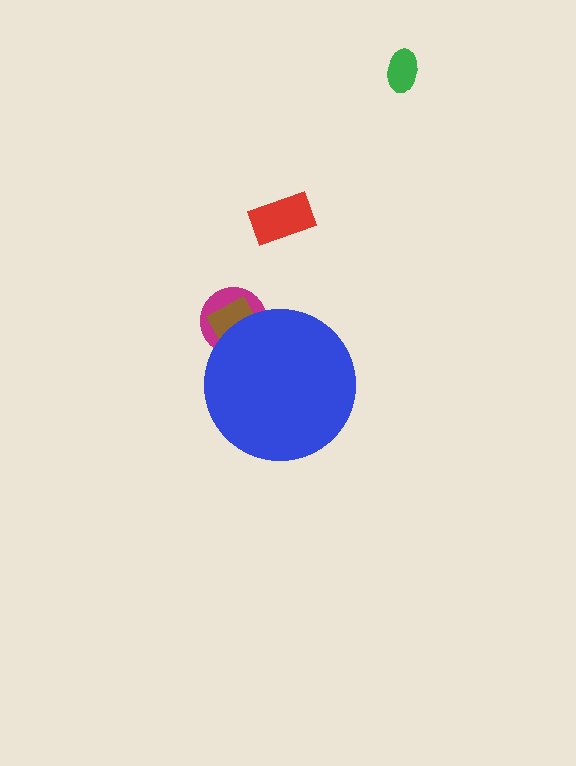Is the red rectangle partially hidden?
No, the red rectangle is fully visible.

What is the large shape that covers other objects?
A blue circle.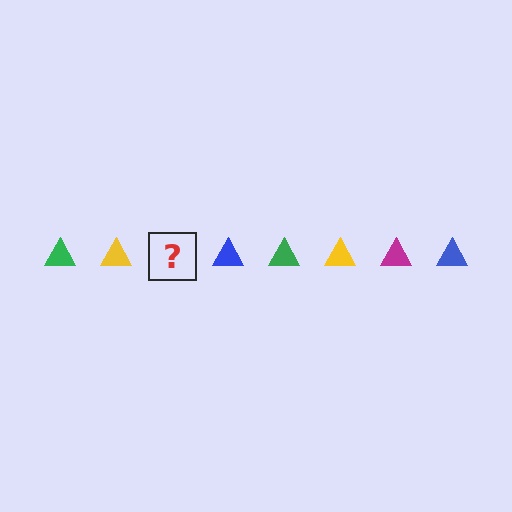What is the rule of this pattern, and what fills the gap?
The rule is that the pattern cycles through green, yellow, magenta, blue triangles. The gap should be filled with a magenta triangle.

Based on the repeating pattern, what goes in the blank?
The blank should be a magenta triangle.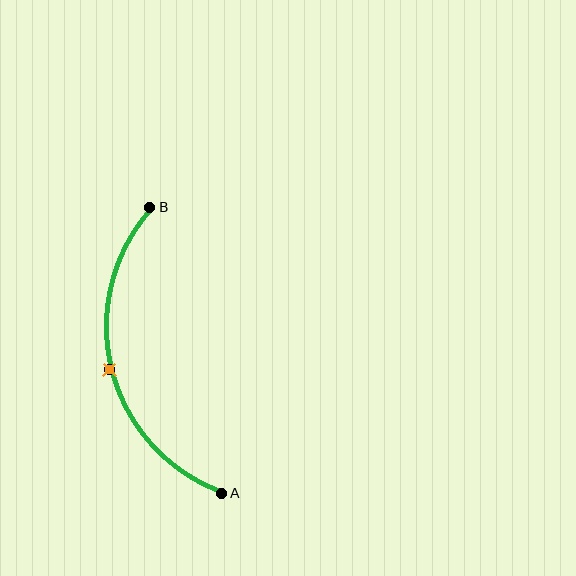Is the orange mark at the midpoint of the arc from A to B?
Yes. The orange mark lies on the arc at equal arc-length from both A and B — it is the arc midpoint.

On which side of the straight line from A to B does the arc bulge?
The arc bulges to the left of the straight line connecting A and B.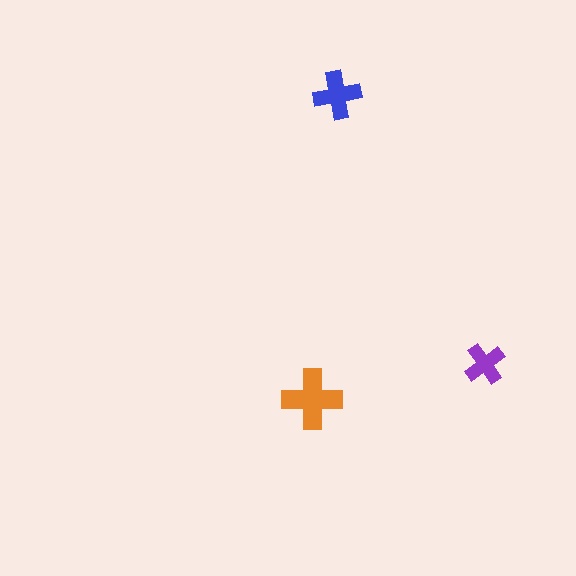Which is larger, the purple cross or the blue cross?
The blue one.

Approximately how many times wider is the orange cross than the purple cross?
About 1.5 times wider.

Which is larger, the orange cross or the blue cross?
The orange one.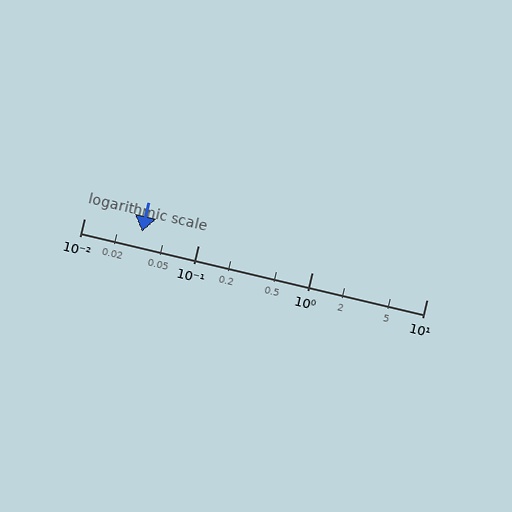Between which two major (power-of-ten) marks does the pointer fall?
The pointer is between 0.01 and 0.1.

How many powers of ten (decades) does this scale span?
The scale spans 3 decades, from 0.01 to 10.